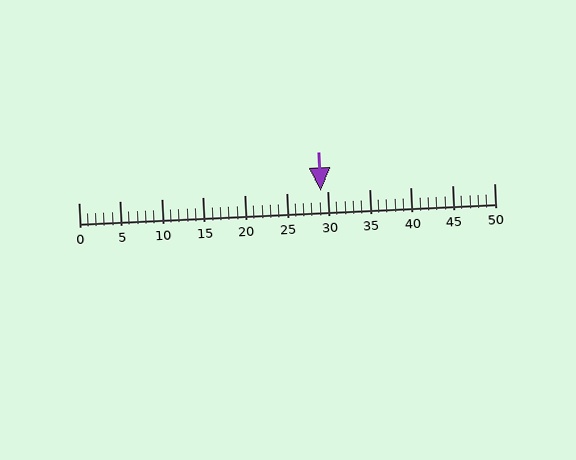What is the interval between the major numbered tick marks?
The major tick marks are spaced 5 units apart.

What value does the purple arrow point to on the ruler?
The purple arrow points to approximately 29.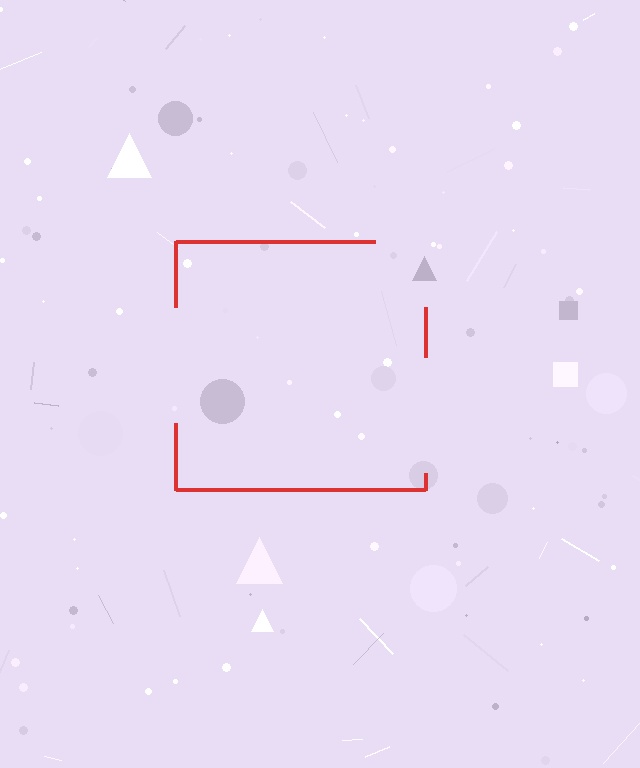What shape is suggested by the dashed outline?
The dashed outline suggests a square.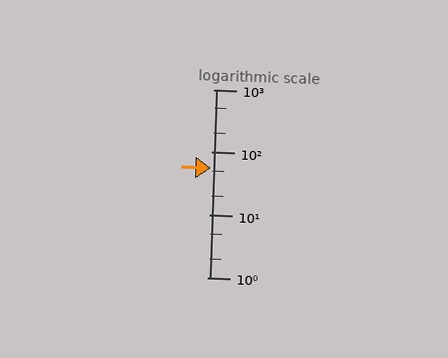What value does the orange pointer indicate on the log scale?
The pointer indicates approximately 55.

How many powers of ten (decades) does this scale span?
The scale spans 3 decades, from 1 to 1000.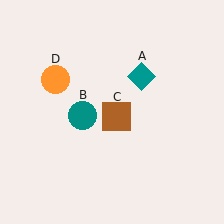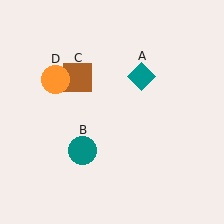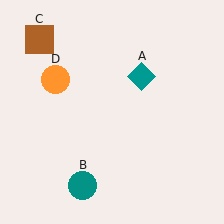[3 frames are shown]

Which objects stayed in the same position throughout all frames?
Teal diamond (object A) and orange circle (object D) remained stationary.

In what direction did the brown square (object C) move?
The brown square (object C) moved up and to the left.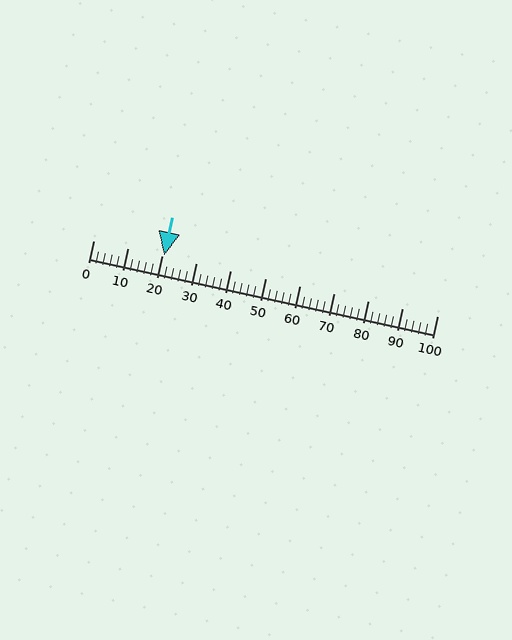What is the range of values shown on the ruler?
The ruler shows values from 0 to 100.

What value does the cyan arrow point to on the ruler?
The cyan arrow points to approximately 21.